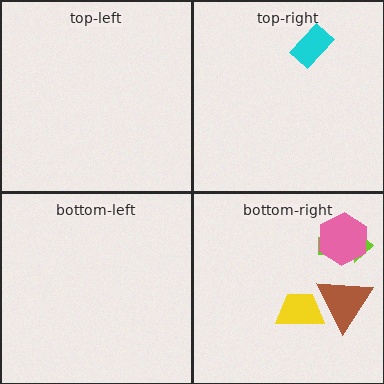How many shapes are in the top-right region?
1.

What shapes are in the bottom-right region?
The lime arrow, the pink hexagon, the yellow trapezoid, the brown triangle.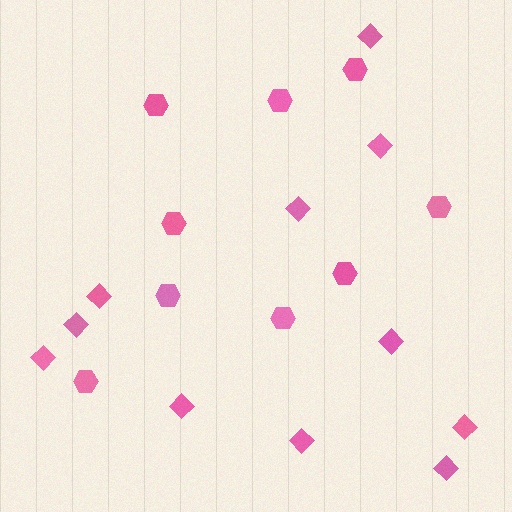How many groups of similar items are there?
There are 2 groups: one group of diamonds (11) and one group of hexagons (9).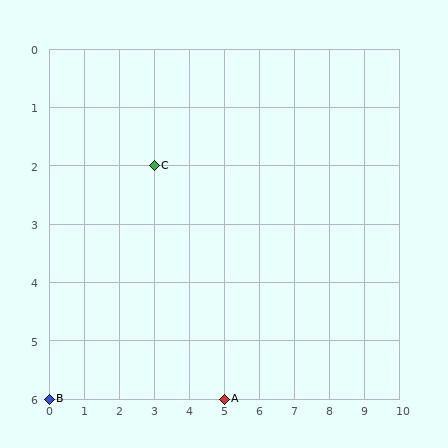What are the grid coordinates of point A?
Point A is at grid coordinates (5, 6).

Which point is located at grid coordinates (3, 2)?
Point C is at (3, 2).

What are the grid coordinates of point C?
Point C is at grid coordinates (3, 2).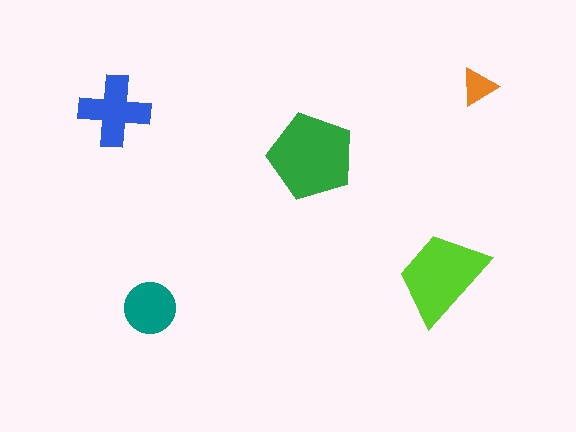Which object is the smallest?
The orange triangle.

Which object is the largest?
The green pentagon.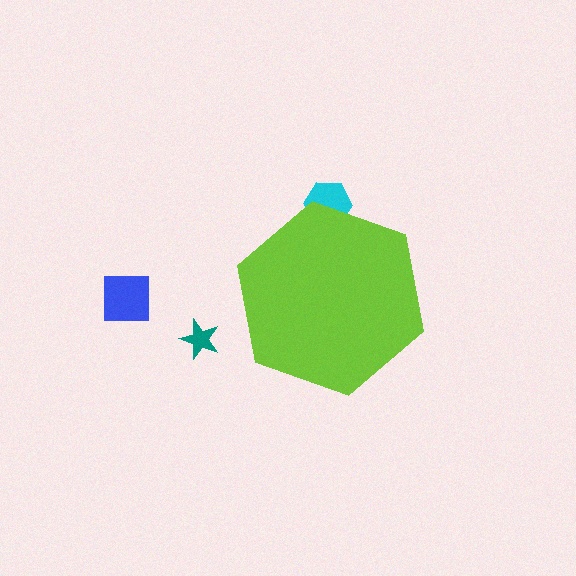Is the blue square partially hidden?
No, the blue square is fully visible.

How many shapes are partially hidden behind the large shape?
1 shape is partially hidden.